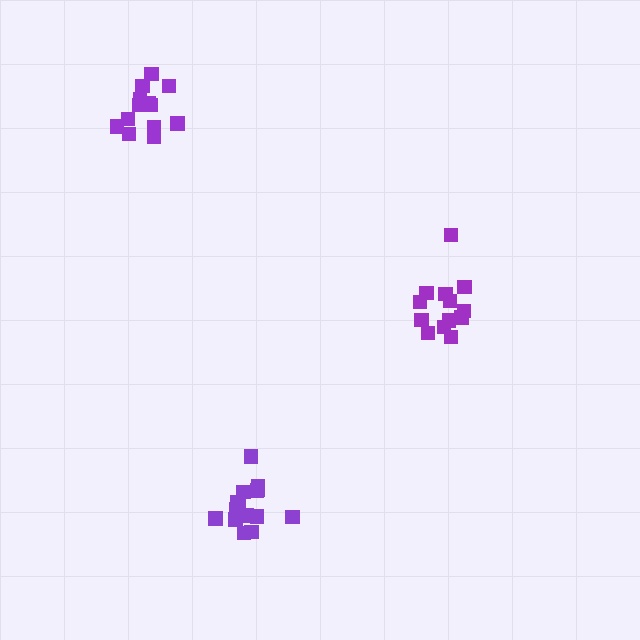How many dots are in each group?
Group 1: 15 dots, Group 2: 13 dots, Group 3: 13 dots (41 total).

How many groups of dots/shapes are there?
There are 3 groups.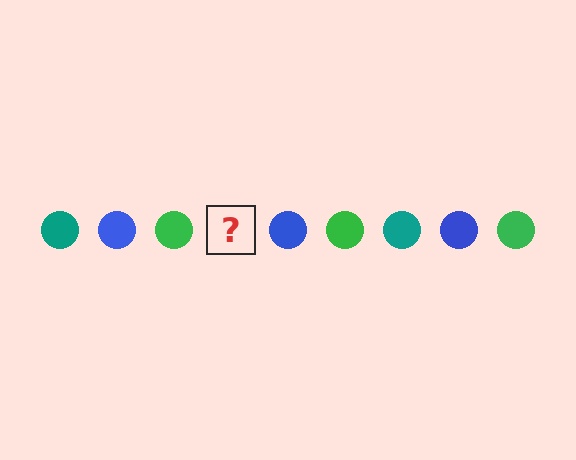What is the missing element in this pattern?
The missing element is a teal circle.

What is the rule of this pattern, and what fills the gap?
The rule is that the pattern cycles through teal, blue, green circles. The gap should be filled with a teal circle.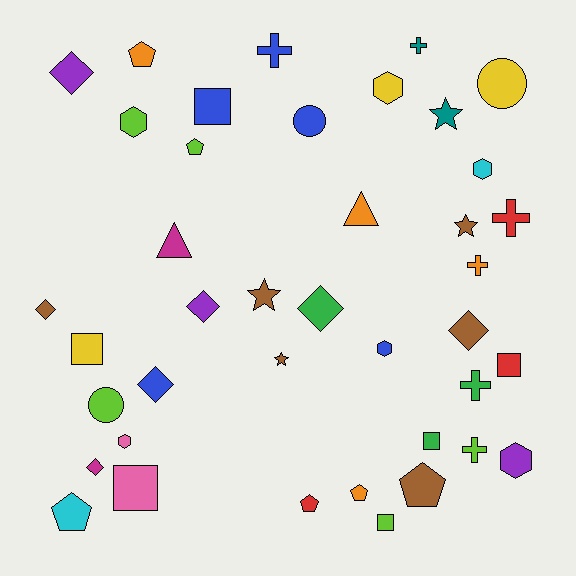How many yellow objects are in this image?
There are 3 yellow objects.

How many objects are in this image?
There are 40 objects.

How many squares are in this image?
There are 6 squares.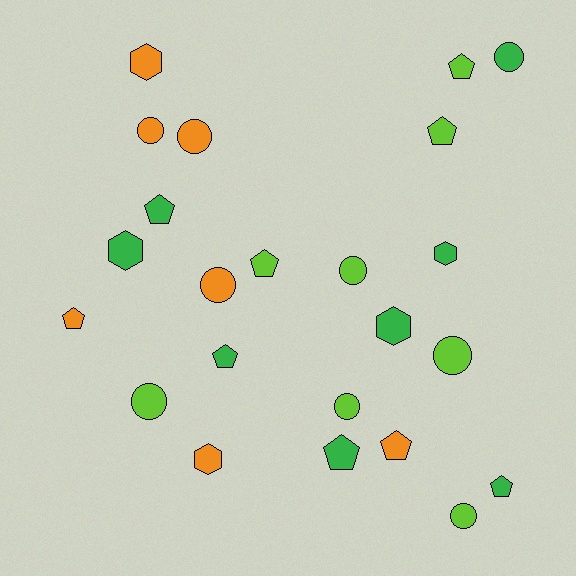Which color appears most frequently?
Lime, with 8 objects.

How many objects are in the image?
There are 23 objects.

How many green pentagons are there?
There are 4 green pentagons.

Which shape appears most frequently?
Pentagon, with 9 objects.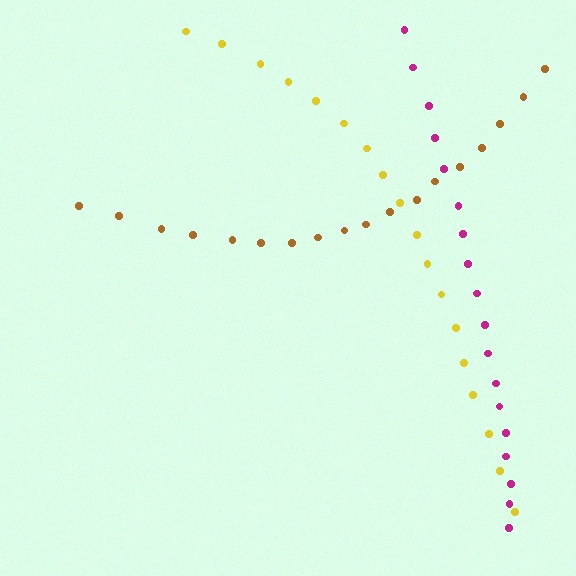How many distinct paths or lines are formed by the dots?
There are 3 distinct paths.